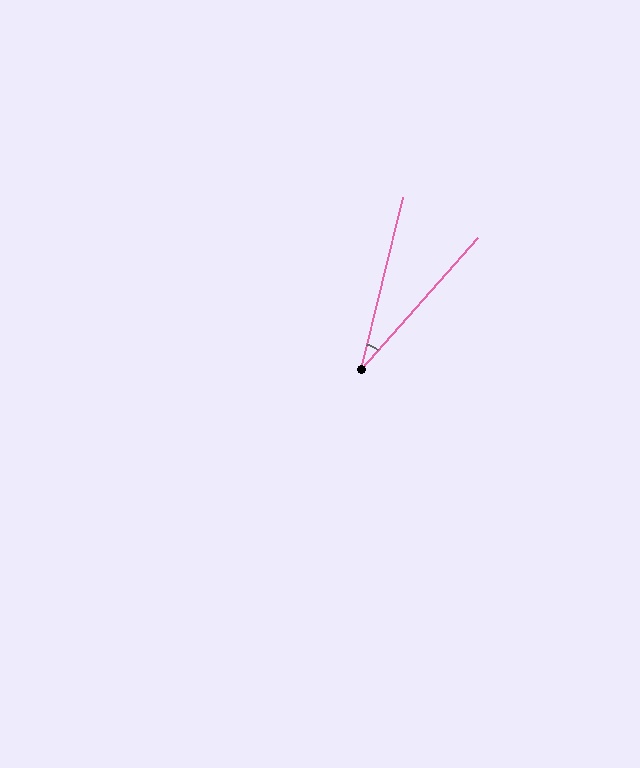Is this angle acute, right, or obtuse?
It is acute.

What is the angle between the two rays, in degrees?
Approximately 28 degrees.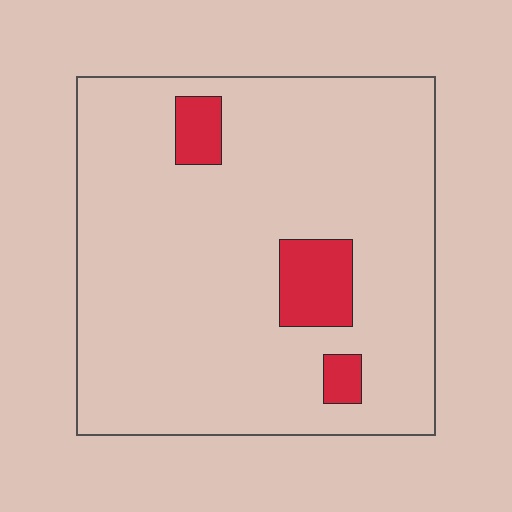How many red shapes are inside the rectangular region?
3.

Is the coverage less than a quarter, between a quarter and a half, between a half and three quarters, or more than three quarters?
Less than a quarter.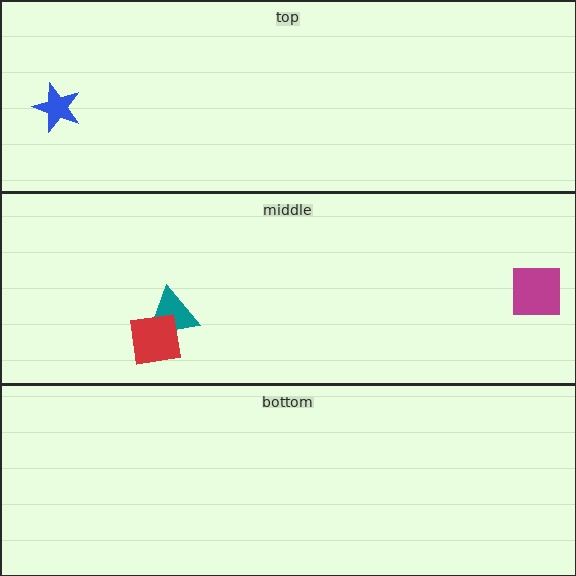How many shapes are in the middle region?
3.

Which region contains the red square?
The middle region.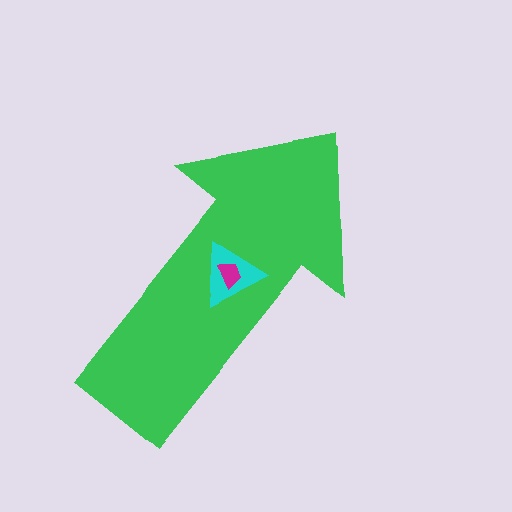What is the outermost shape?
The green arrow.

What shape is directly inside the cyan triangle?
The magenta trapezoid.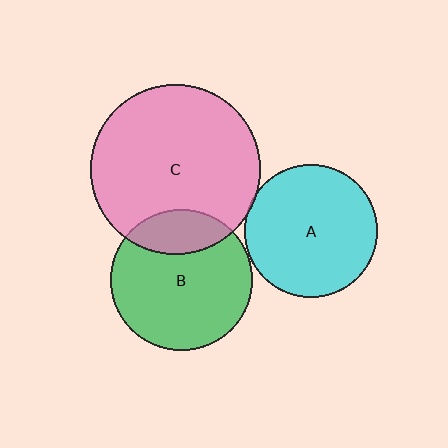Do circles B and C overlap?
Yes.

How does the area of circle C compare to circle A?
Approximately 1.6 times.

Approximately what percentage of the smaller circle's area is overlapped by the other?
Approximately 20%.